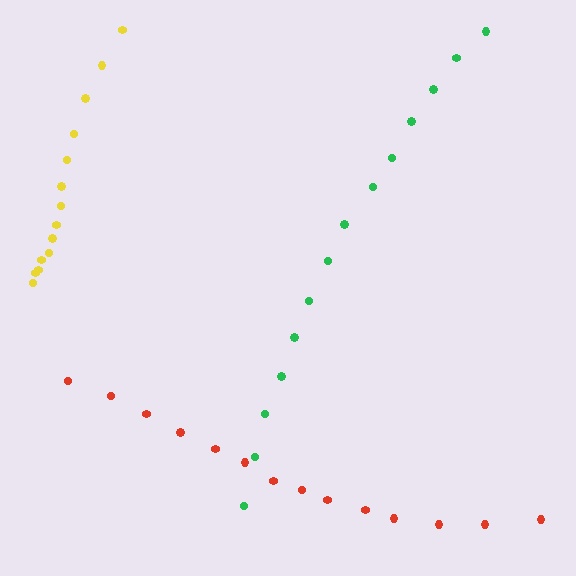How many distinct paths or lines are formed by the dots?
There are 3 distinct paths.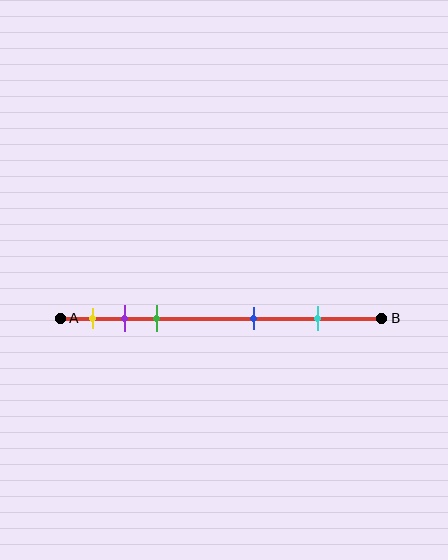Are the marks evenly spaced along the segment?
No, the marks are not evenly spaced.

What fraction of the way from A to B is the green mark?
The green mark is approximately 30% (0.3) of the way from A to B.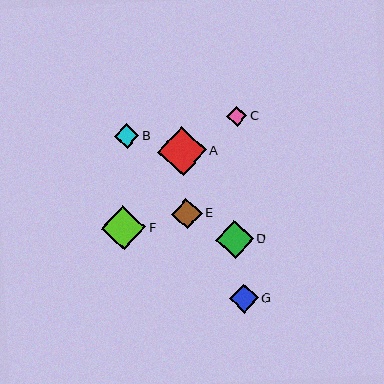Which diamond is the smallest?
Diamond C is the smallest with a size of approximately 20 pixels.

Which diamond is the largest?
Diamond A is the largest with a size of approximately 48 pixels.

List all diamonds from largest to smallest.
From largest to smallest: A, F, D, E, G, B, C.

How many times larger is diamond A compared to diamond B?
Diamond A is approximately 2.0 times the size of diamond B.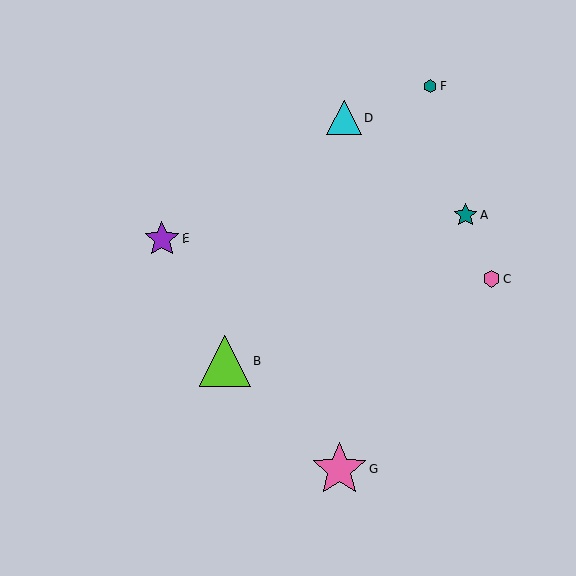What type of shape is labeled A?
Shape A is a teal star.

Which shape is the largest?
The pink star (labeled G) is the largest.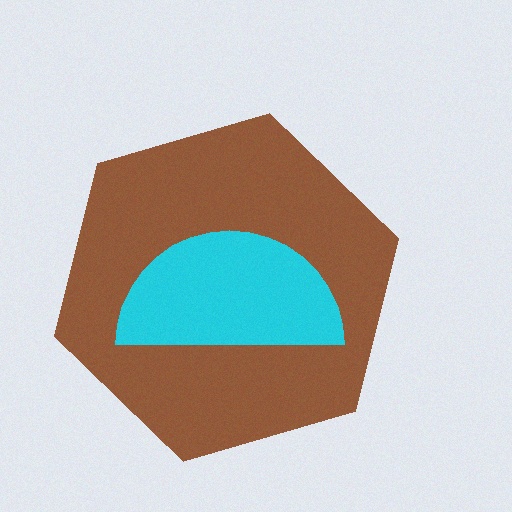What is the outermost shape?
The brown hexagon.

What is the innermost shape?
The cyan semicircle.